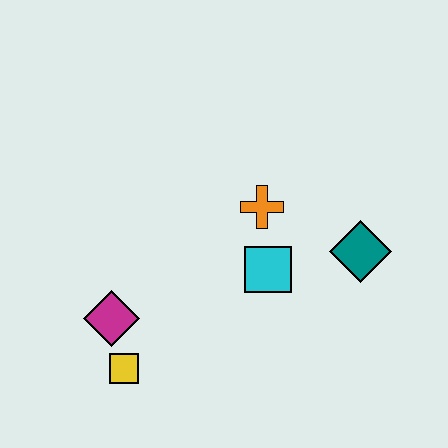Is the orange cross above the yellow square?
Yes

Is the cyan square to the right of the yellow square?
Yes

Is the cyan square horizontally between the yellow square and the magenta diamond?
No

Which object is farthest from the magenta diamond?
The teal diamond is farthest from the magenta diamond.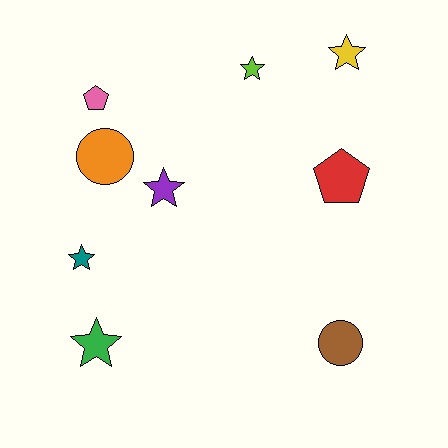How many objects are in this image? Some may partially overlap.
There are 9 objects.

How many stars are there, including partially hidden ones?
There are 5 stars.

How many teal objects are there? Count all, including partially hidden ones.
There is 1 teal object.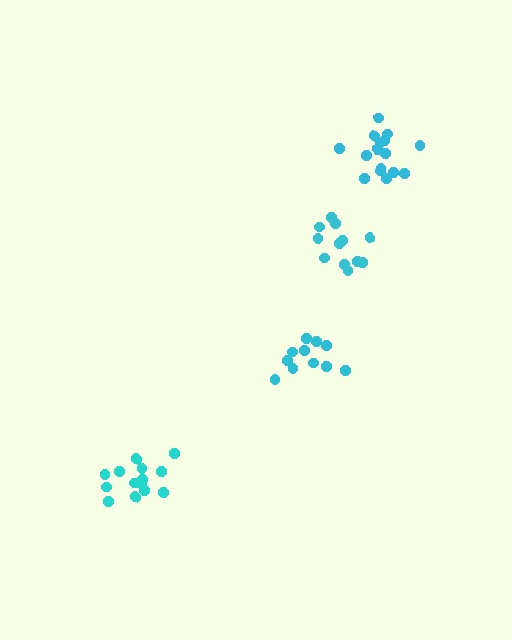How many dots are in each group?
Group 1: 11 dots, Group 2: 13 dots, Group 3: 16 dots, Group 4: 14 dots (54 total).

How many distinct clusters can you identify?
There are 4 distinct clusters.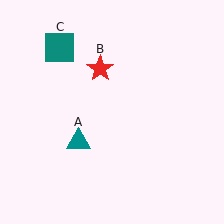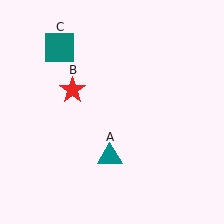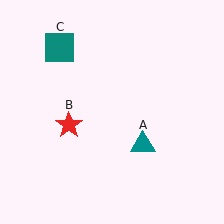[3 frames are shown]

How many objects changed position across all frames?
2 objects changed position: teal triangle (object A), red star (object B).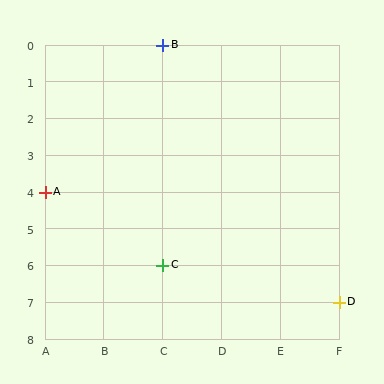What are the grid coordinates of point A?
Point A is at grid coordinates (A, 4).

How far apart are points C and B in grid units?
Points C and B are 6 rows apart.